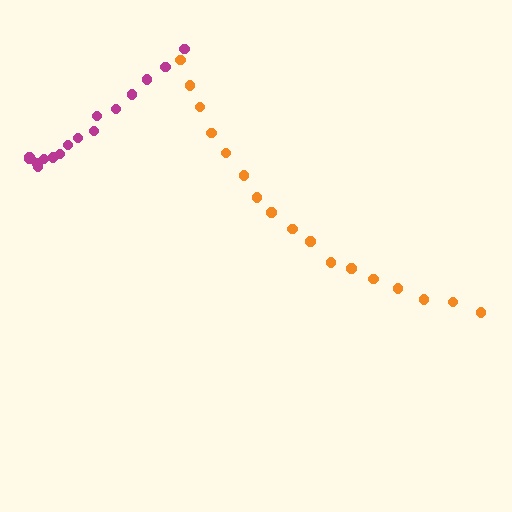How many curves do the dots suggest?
There are 2 distinct paths.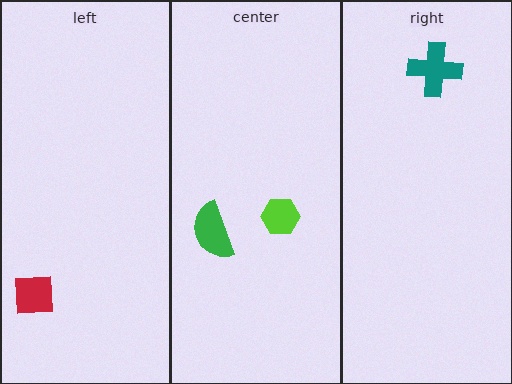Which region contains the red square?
The left region.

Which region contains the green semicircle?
The center region.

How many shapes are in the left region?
1.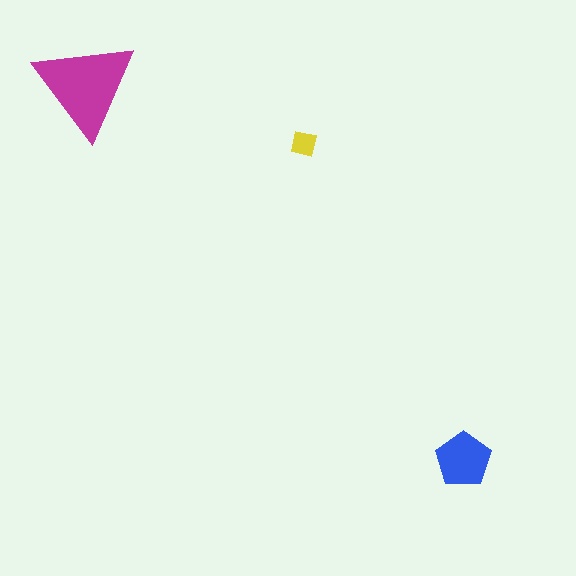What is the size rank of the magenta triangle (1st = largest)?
1st.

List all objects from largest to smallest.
The magenta triangle, the blue pentagon, the yellow square.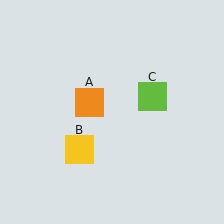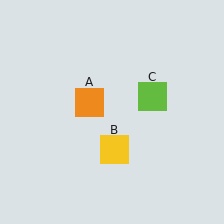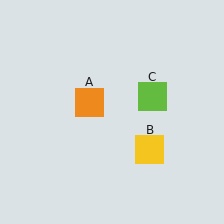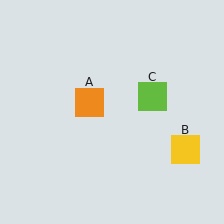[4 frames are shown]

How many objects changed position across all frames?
1 object changed position: yellow square (object B).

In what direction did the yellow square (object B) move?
The yellow square (object B) moved right.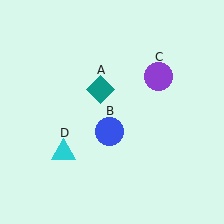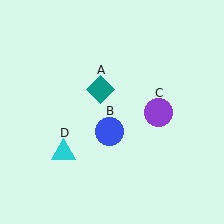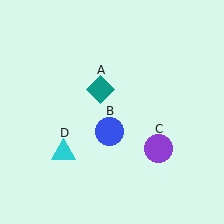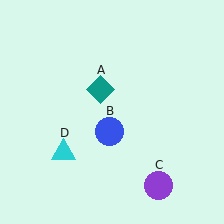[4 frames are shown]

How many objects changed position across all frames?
1 object changed position: purple circle (object C).